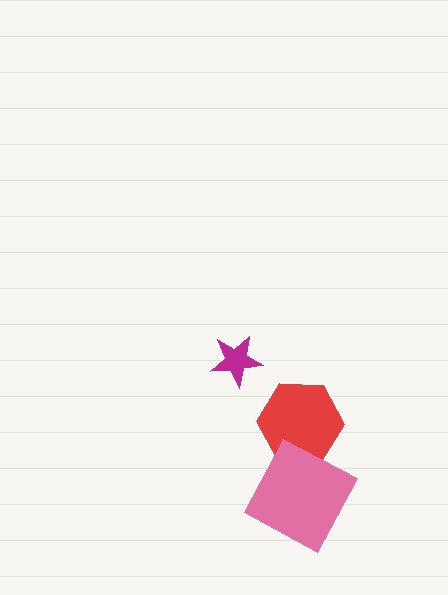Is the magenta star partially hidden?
No, no other shape covers it.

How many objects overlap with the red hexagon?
1 object overlaps with the red hexagon.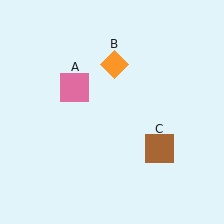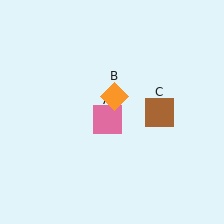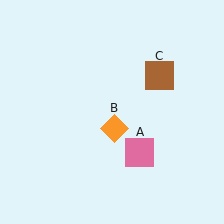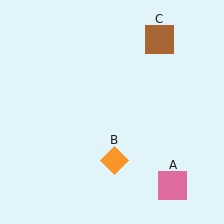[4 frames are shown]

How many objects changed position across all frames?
3 objects changed position: pink square (object A), orange diamond (object B), brown square (object C).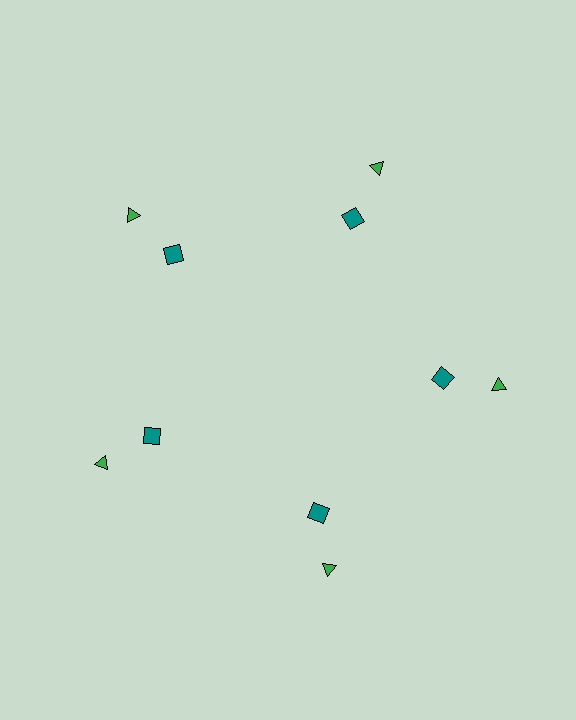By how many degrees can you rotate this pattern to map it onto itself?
The pattern maps onto itself every 72 degrees of rotation.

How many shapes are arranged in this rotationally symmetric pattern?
There are 10 shapes, arranged in 5 groups of 2.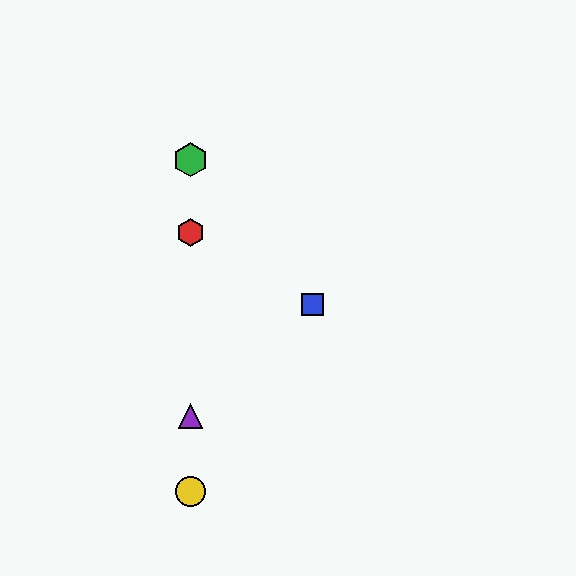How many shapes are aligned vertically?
4 shapes (the red hexagon, the green hexagon, the yellow circle, the purple triangle) are aligned vertically.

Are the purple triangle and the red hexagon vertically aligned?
Yes, both are at x≈190.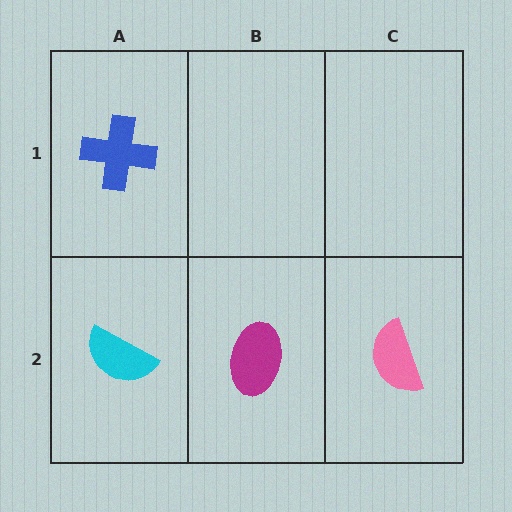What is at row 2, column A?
A cyan semicircle.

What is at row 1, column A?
A blue cross.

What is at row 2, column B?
A magenta ellipse.